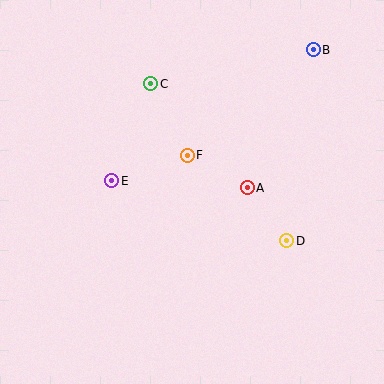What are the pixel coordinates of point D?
Point D is at (287, 241).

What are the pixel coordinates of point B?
Point B is at (313, 50).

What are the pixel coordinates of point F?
Point F is at (187, 155).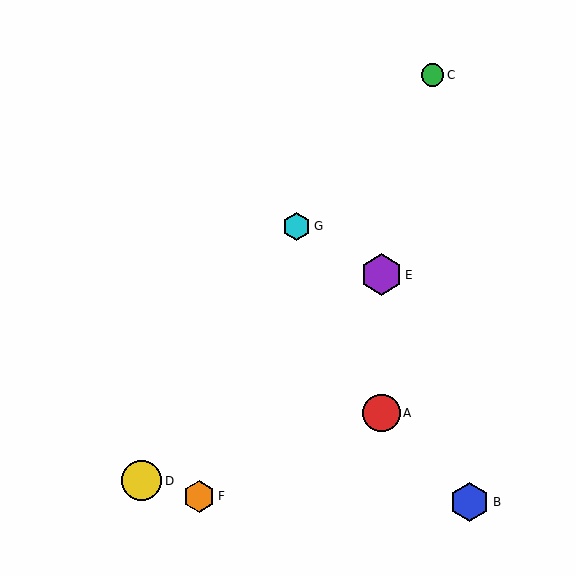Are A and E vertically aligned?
Yes, both are at x≈381.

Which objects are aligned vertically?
Objects A, E are aligned vertically.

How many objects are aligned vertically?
2 objects (A, E) are aligned vertically.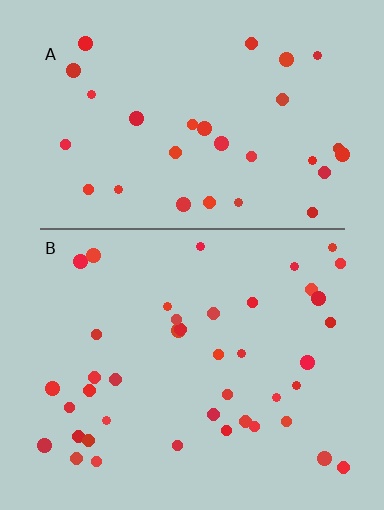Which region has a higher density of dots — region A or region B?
B (the bottom).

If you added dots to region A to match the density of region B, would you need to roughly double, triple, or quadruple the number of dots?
Approximately double.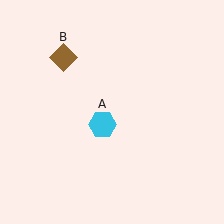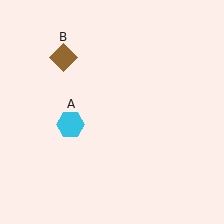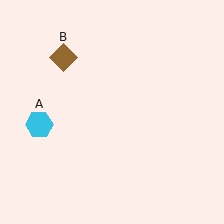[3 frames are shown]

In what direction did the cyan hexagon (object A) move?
The cyan hexagon (object A) moved left.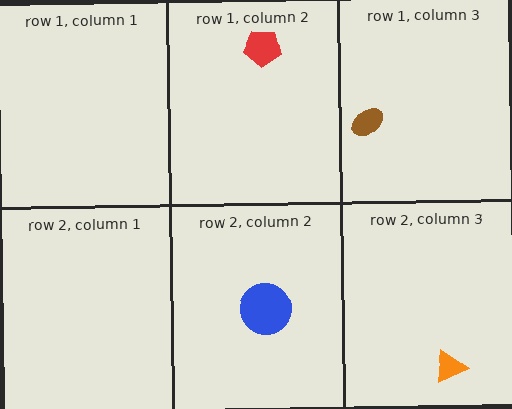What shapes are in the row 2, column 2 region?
The blue circle.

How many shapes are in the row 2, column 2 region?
1.